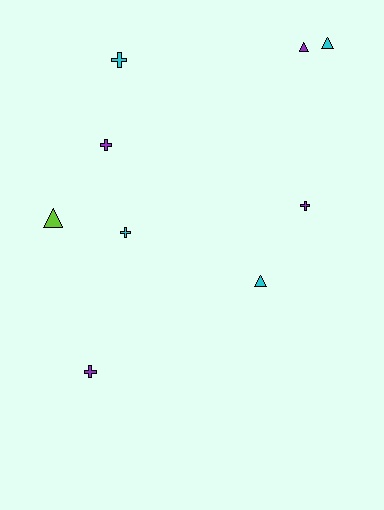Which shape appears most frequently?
Cross, with 5 objects.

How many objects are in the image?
There are 9 objects.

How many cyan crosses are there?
There are 2 cyan crosses.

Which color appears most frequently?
Purple, with 4 objects.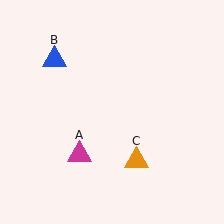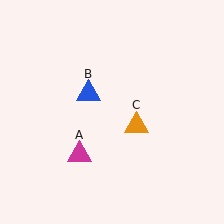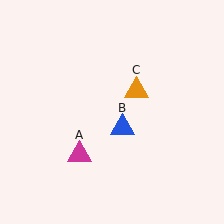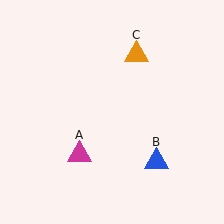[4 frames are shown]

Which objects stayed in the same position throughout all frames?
Magenta triangle (object A) remained stationary.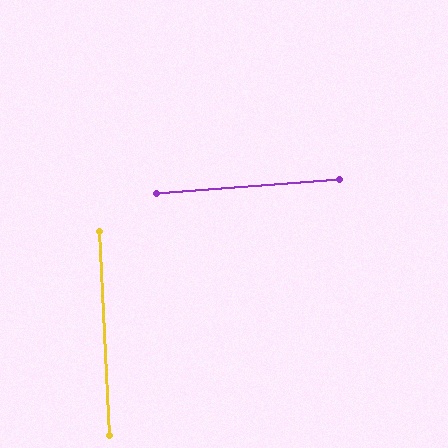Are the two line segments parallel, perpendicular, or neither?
Perpendicular — they meet at approximately 88°.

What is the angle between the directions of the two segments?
Approximately 88 degrees.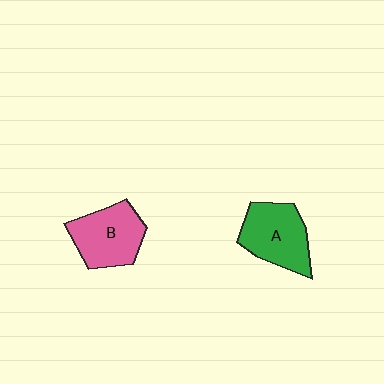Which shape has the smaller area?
Shape B (pink).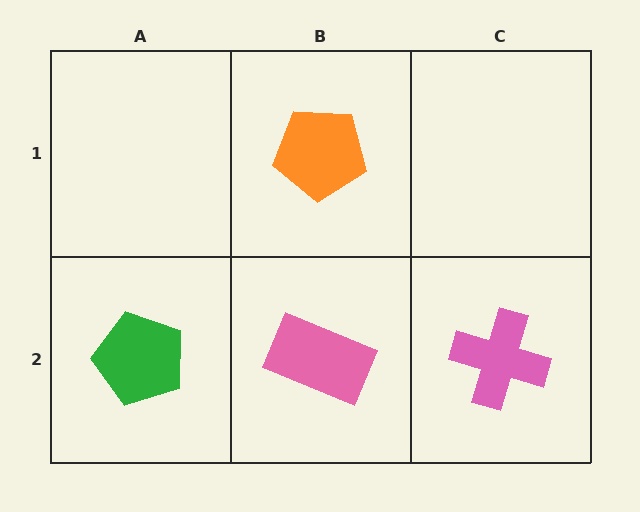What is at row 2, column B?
A pink rectangle.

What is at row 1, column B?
An orange pentagon.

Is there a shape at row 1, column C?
No, that cell is empty.